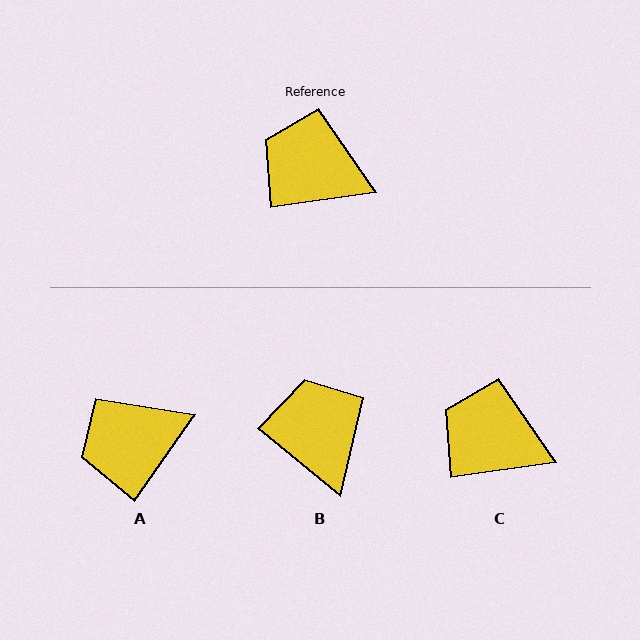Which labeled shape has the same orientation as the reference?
C.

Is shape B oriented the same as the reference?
No, it is off by about 47 degrees.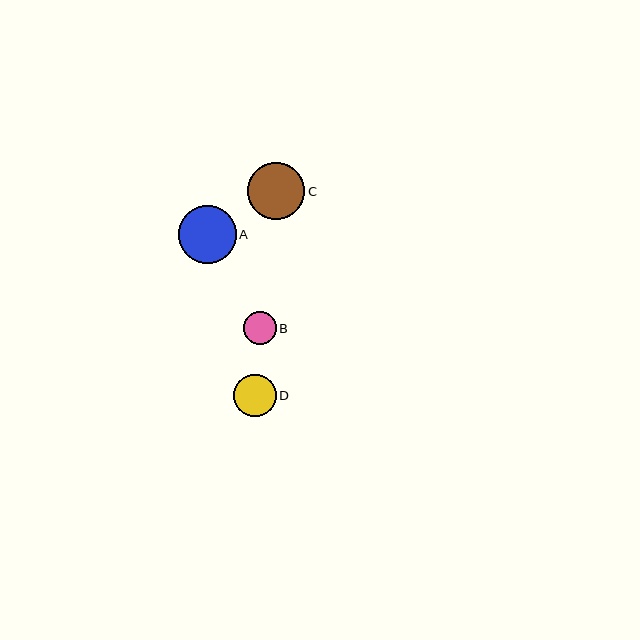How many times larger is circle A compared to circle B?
Circle A is approximately 1.7 times the size of circle B.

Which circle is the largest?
Circle C is the largest with a size of approximately 58 pixels.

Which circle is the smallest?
Circle B is the smallest with a size of approximately 33 pixels.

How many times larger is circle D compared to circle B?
Circle D is approximately 1.3 times the size of circle B.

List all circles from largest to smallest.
From largest to smallest: C, A, D, B.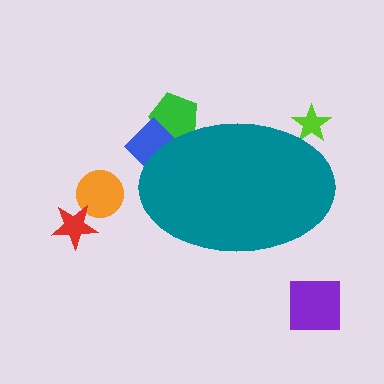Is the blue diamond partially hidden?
Yes, the blue diamond is partially hidden behind the teal ellipse.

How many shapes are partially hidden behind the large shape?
3 shapes are partially hidden.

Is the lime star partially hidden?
Yes, the lime star is partially hidden behind the teal ellipse.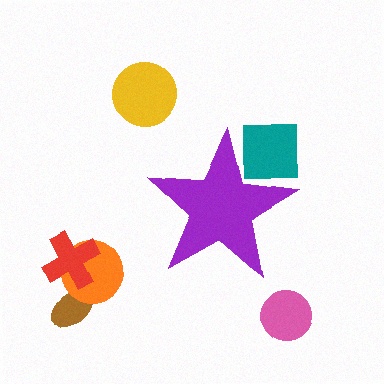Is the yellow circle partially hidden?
No, the yellow circle is fully visible.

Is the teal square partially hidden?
Yes, the teal square is partially hidden behind the purple star.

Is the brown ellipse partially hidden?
No, the brown ellipse is fully visible.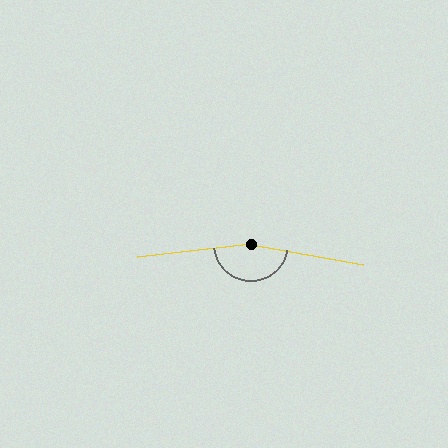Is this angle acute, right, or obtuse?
It is obtuse.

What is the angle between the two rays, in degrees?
Approximately 163 degrees.